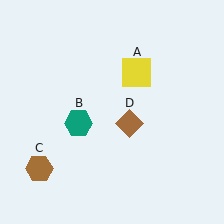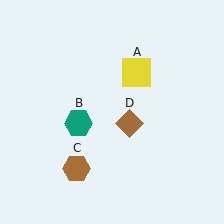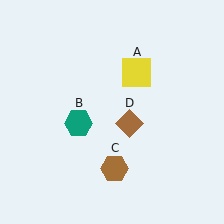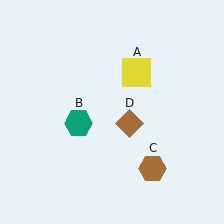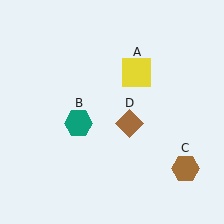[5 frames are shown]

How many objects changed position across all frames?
1 object changed position: brown hexagon (object C).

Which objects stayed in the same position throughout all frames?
Yellow square (object A) and teal hexagon (object B) and brown diamond (object D) remained stationary.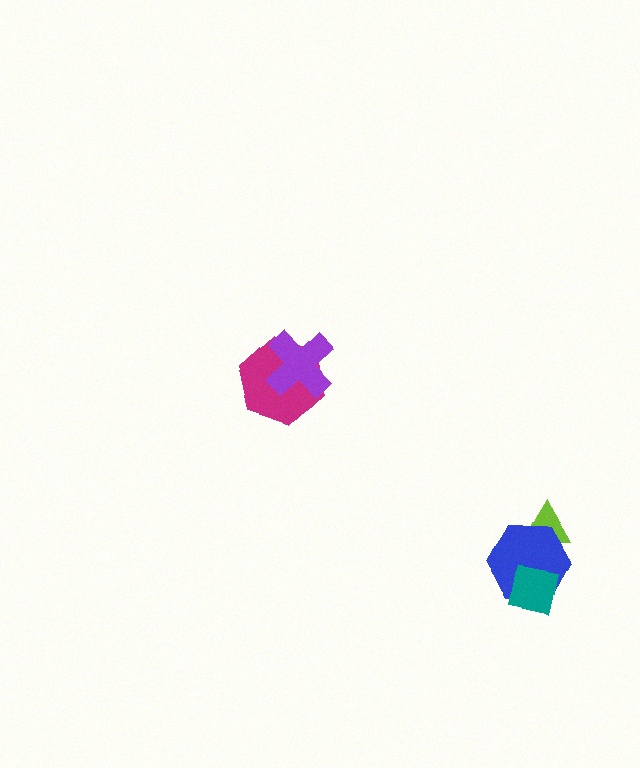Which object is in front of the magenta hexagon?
The purple cross is in front of the magenta hexagon.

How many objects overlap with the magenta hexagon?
1 object overlaps with the magenta hexagon.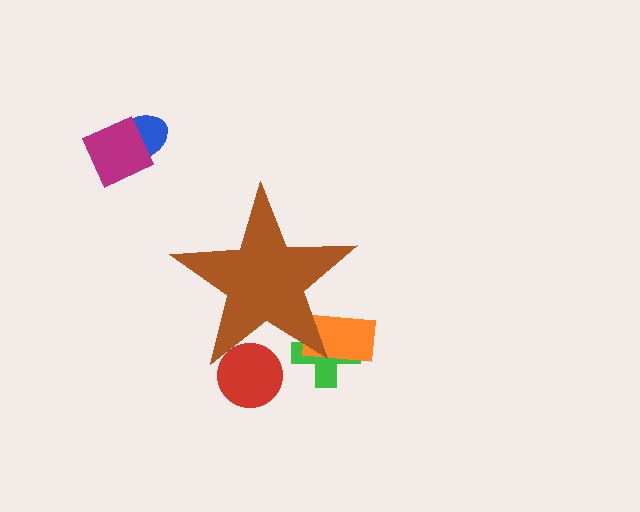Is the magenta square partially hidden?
No, the magenta square is fully visible.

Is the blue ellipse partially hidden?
No, the blue ellipse is fully visible.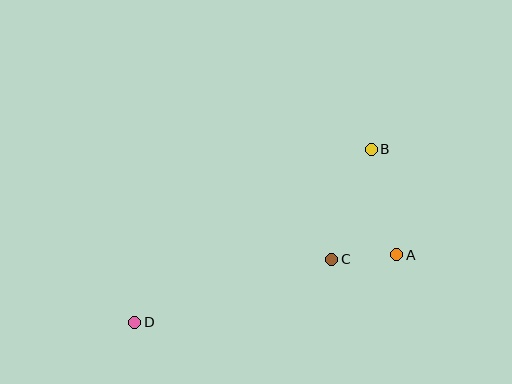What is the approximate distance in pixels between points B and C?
The distance between B and C is approximately 117 pixels.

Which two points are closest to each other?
Points A and C are closest to each other.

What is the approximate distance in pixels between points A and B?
The distance between A and B is approximately 108 pixels.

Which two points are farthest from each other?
Points B and D are farthest from each other.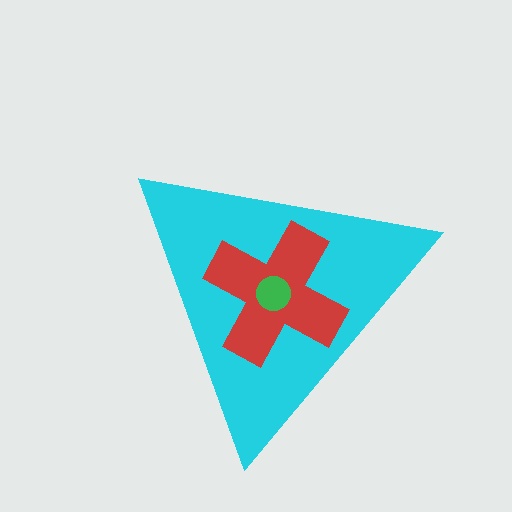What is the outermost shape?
The cyan triangle.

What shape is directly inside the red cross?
The green circle.